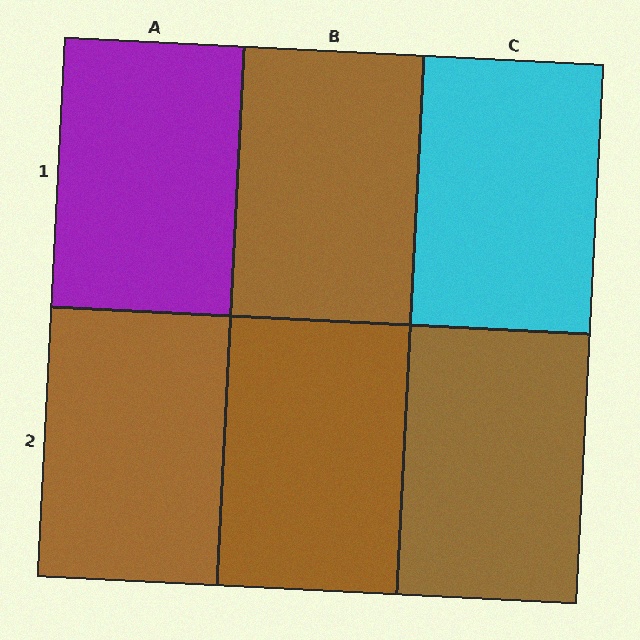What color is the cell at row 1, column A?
Purple.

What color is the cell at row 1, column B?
Brown.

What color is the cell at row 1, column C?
Cyan.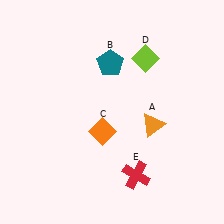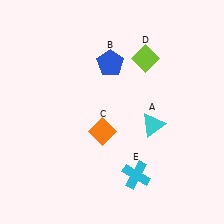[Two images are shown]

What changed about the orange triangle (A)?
In Image 1, A is orange. In Image 2, it changed to cyan.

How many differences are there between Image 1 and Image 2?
There are 3 differences between the two images.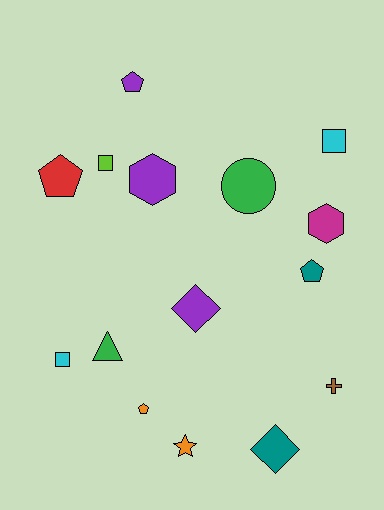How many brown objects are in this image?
There is 1 brown object.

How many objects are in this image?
There are 15 objects.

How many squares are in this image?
There are 3 squares.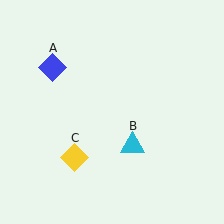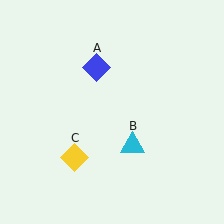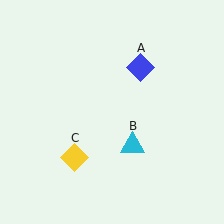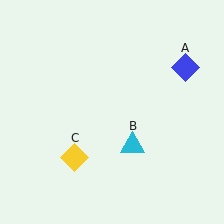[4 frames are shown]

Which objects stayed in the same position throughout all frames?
Cyan triangle (object B) and yellow diamond (object C) remained stationary.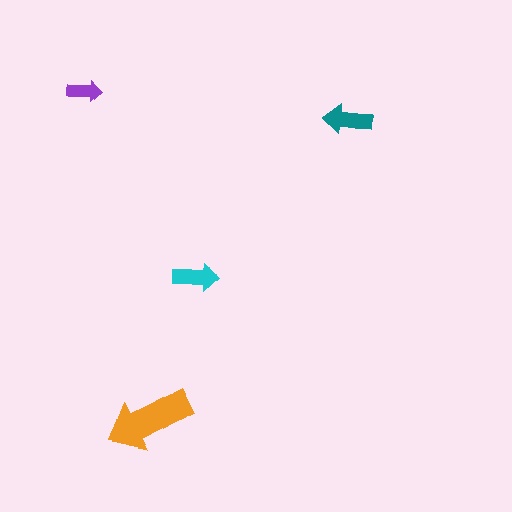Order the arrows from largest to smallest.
the orange one, the teal one, the cyan one, the purple one.